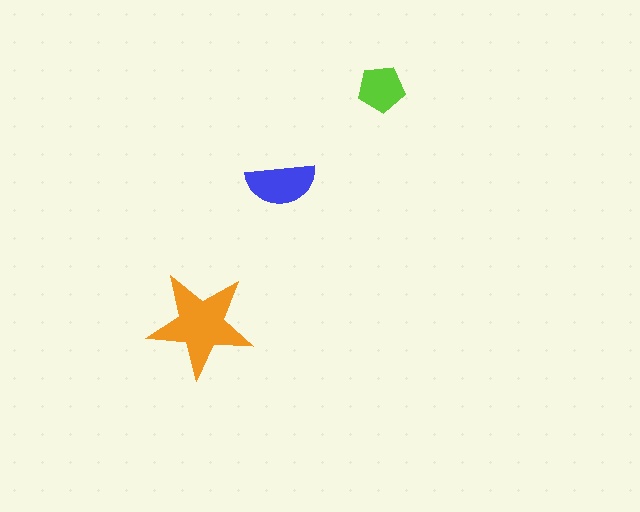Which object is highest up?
The lime pentagon is topmost.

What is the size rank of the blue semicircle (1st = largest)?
2nd.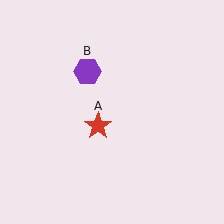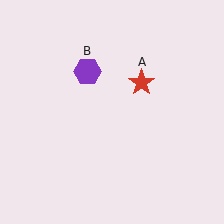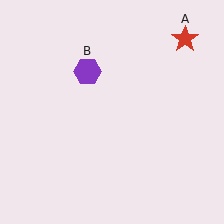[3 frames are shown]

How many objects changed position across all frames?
1 object changed position: red star (object A).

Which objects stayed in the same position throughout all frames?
Purple hexagon (object B) remained stationary.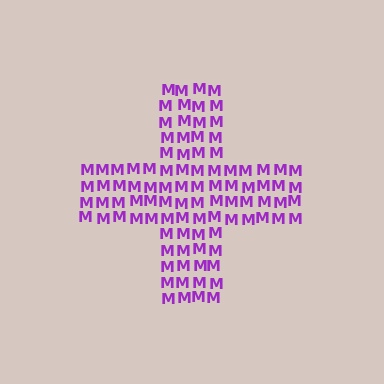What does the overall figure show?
The overall figure shows a cross.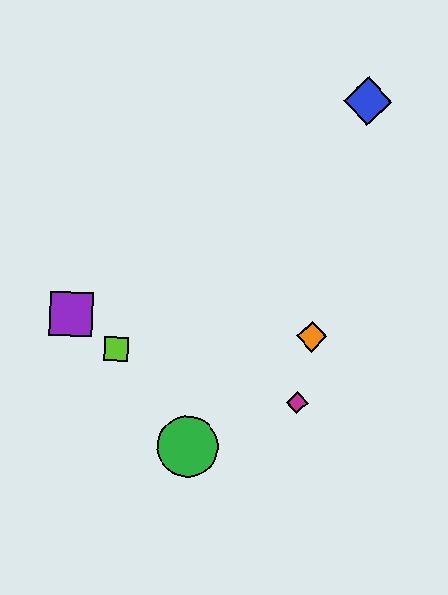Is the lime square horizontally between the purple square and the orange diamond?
Yes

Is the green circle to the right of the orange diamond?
No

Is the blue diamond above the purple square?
Yes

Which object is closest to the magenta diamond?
The orange diamond is closest to the magenta diamond.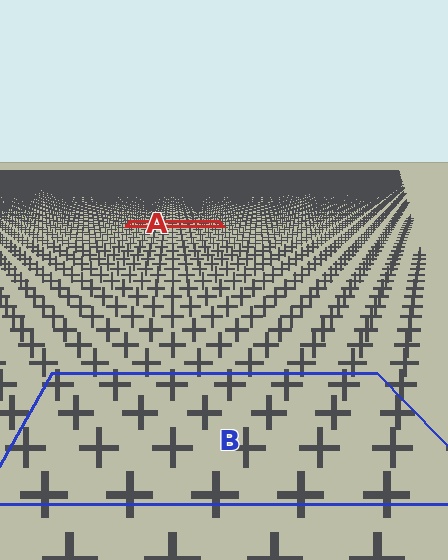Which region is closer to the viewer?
Region B is closer. The texture elements there are larger and more spread out.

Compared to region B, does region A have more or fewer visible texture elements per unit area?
Region A has more texture elements per unit area — they are packed more densely because it is farther away.